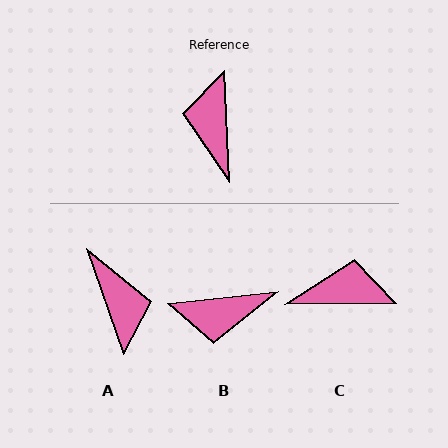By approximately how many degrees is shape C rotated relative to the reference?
Approximately 92 degrees clockwise.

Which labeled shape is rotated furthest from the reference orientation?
A, about 164 degrees away.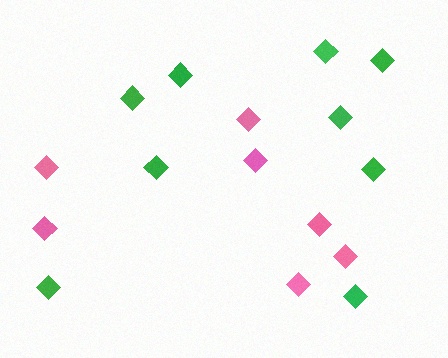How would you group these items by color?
There are 2 groups: one group of green diamonds (9) and one group of pink diamonds (7).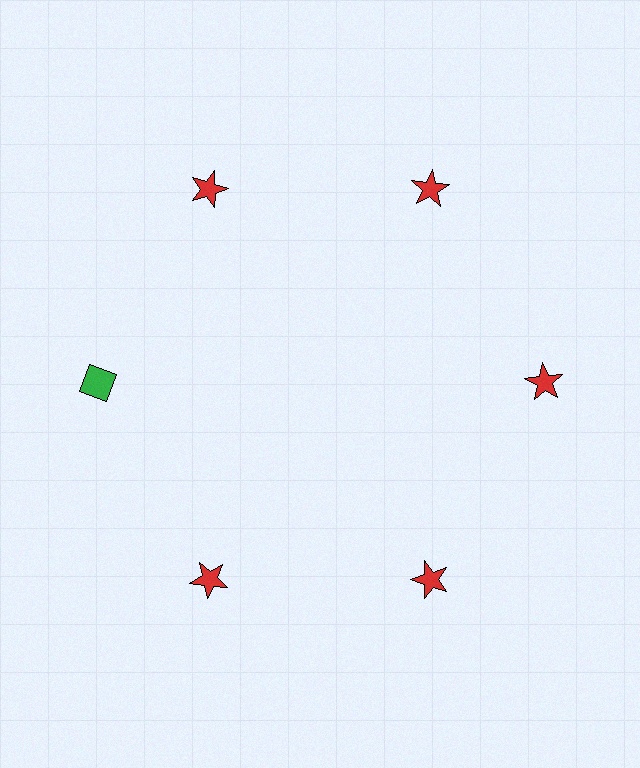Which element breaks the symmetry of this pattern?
The green diamond at roughly the 9 o'clock position breaks the symmetry. All other shapes are red stars.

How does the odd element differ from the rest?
It differs in both color (green instead of red) and shape (diamond instead of star).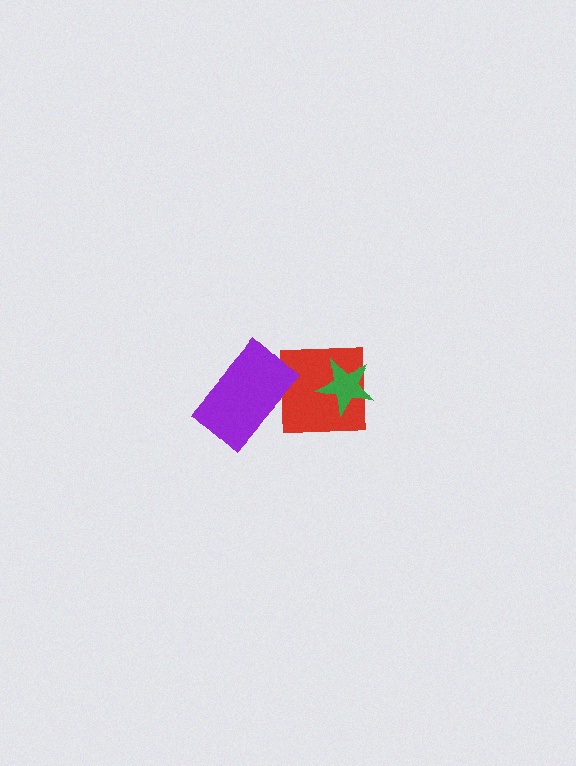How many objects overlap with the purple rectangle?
1 object overlaps with the purple rectangle.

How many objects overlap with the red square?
2 objects overlap with the red square.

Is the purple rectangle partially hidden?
No, no other shape covers it.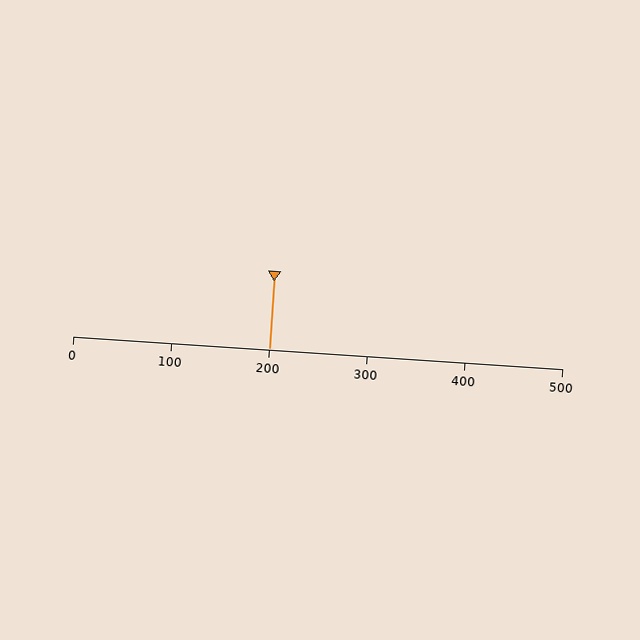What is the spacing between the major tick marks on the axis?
The major ticks are spaced 100 apart.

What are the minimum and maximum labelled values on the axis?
The axis runs from 0 to 500.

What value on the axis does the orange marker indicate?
The marker indicates approximately 200.